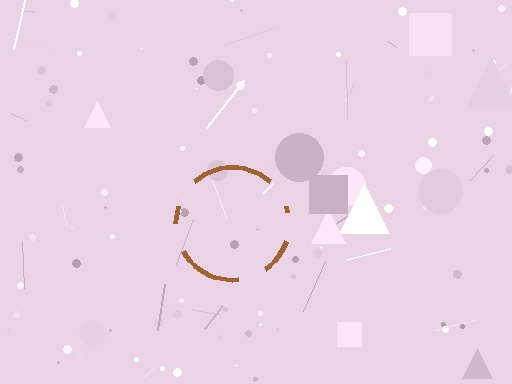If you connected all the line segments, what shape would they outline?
They would outline a circle.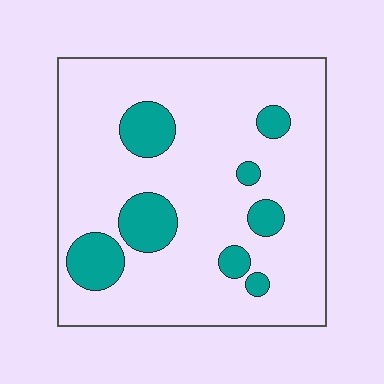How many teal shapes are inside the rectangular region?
8.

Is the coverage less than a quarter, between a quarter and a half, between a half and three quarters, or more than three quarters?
Less than a quarter.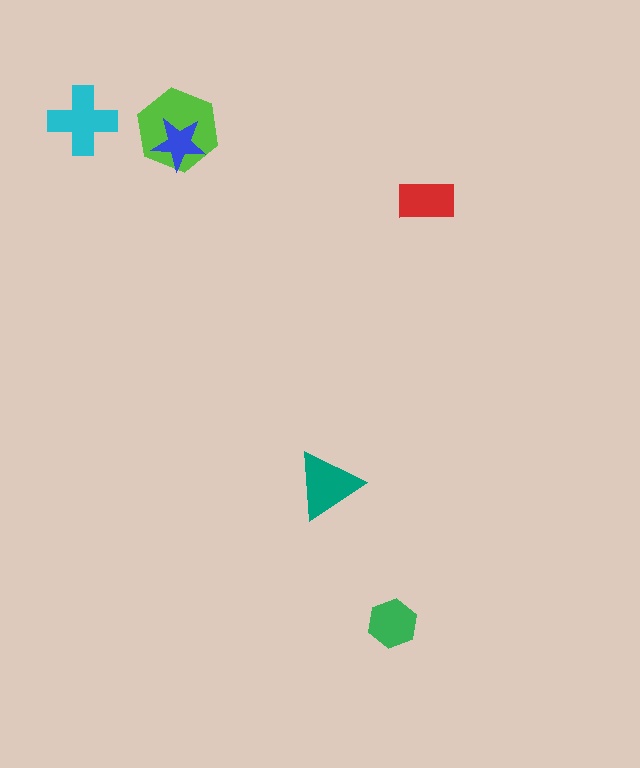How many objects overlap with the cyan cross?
0 objects overlap with the cyan cross.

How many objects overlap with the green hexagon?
0 objects overlap with the green hexagon.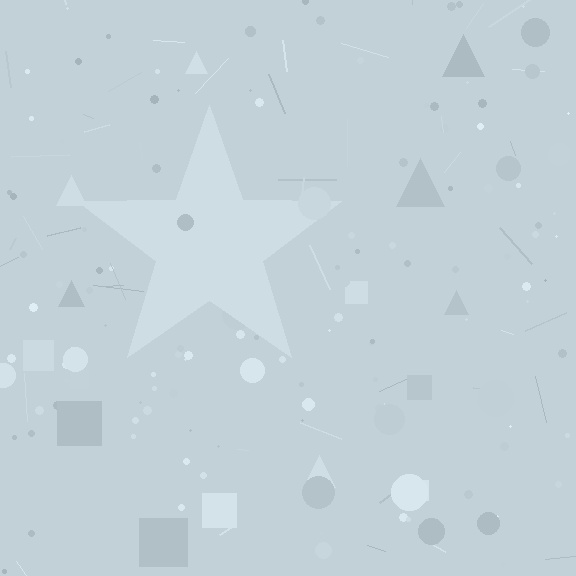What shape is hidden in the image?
A star is hidden in the image.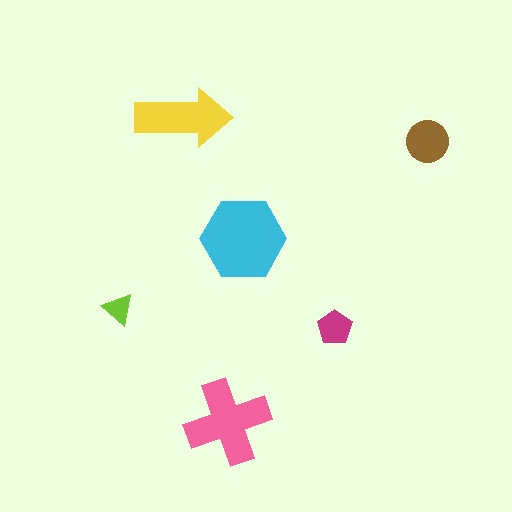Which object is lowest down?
The pink cross is bottommost.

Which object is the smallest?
The lime triangle.